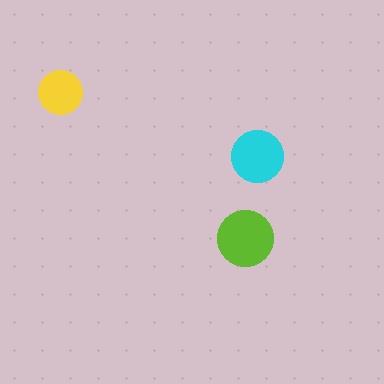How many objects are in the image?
There are 3 objects in the image.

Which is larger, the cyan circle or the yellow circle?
The cyan one.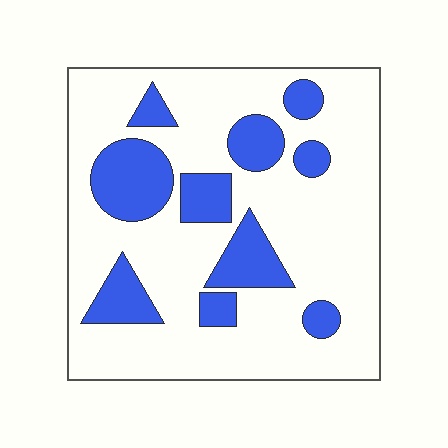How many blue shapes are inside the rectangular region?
10.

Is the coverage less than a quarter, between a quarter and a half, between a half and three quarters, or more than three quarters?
Less than a quarter.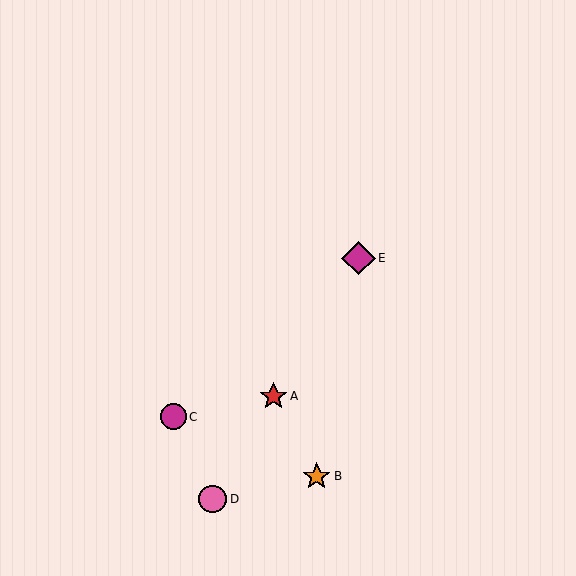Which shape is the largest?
The magenta diamond (labeled E) is the largest.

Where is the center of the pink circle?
The center of the pink circle is at (213, 499).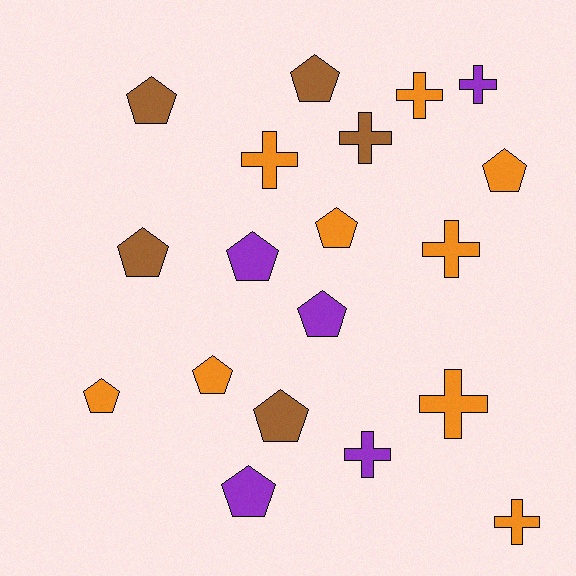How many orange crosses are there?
There are 5 orange crosses.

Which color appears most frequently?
Orange, with 9 objects.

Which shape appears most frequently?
Pentagon, with 11 objects.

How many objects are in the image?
There are 19 objects.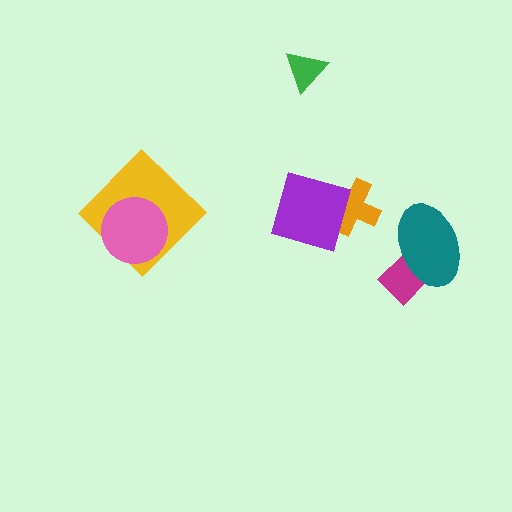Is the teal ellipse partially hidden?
No, no other shape covers it.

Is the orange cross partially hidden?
Yes, it is partially covered by another shape.